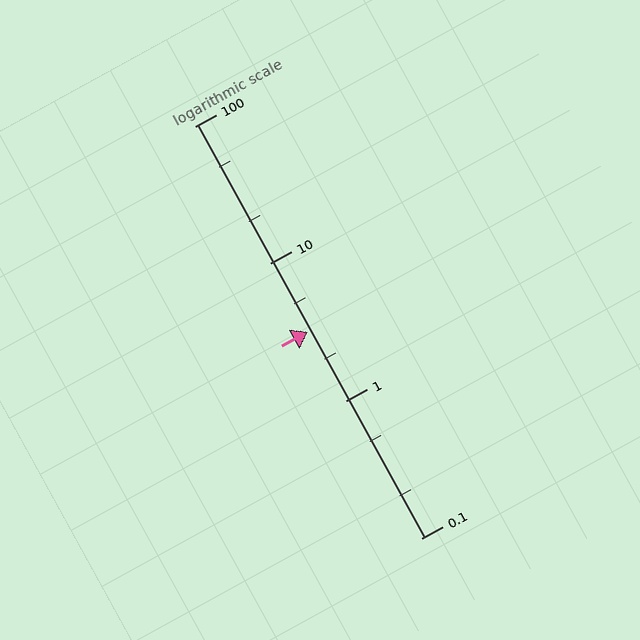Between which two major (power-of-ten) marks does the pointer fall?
The pointer is between 1 and 10.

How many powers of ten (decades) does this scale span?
The scale spans 3 decades, from 0.1 to 100.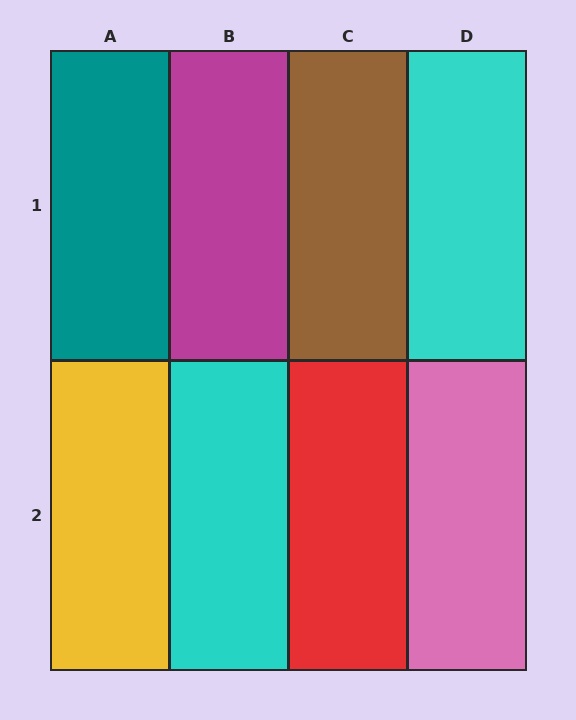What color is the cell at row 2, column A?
Yellow.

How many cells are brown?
1 cell is brown.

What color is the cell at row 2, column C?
Red.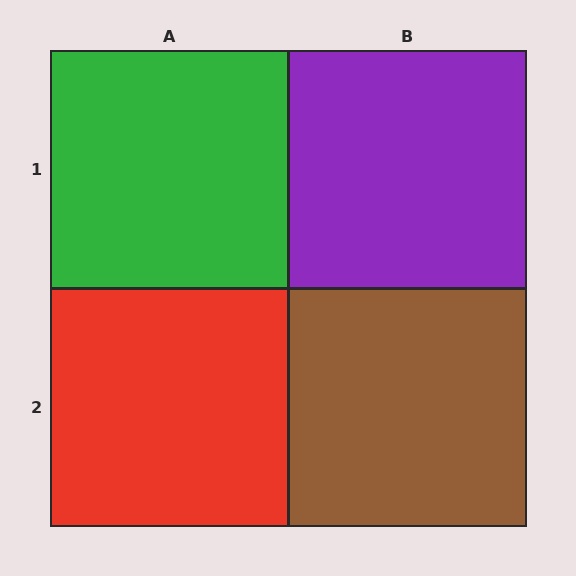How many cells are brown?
1 cell is brown.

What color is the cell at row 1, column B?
Purple.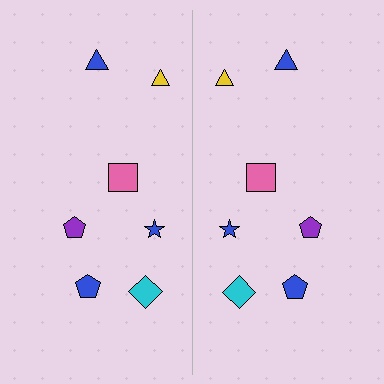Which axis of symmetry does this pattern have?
The pattern has a vertical axis of symmetry running through the center of the image.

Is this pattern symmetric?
Yes, this pattern has bilateral (reflection) symmetry.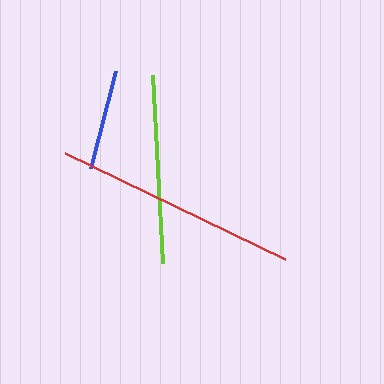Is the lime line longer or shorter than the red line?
The red line is longer than the lime line.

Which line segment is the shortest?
The blue line is the shortest at approximately 100 pixels.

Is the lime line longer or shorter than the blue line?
The lime line is longer than the blue line.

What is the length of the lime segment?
The lime segment is approximately 187 pixels long.